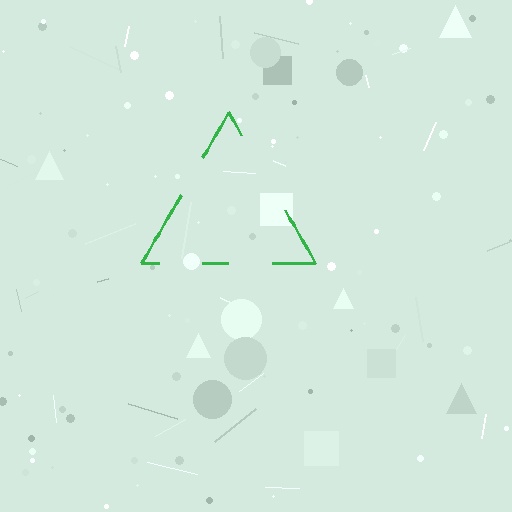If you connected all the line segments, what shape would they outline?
They would outline a triangle.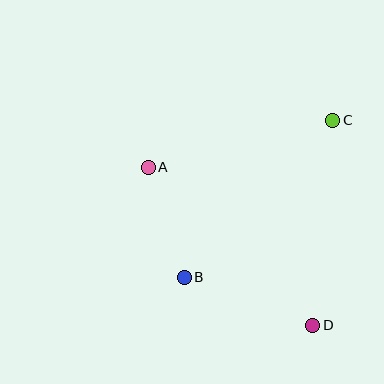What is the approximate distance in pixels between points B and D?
The distance between B and D is approximately 137 pixels.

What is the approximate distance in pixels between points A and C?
The distance between A and C is approximately 190 pixels.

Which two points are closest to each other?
Points A and B are closest to each other.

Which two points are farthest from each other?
Points A and D are farthest from each other.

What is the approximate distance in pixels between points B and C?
The distance between B and C is approximately 216 pixels.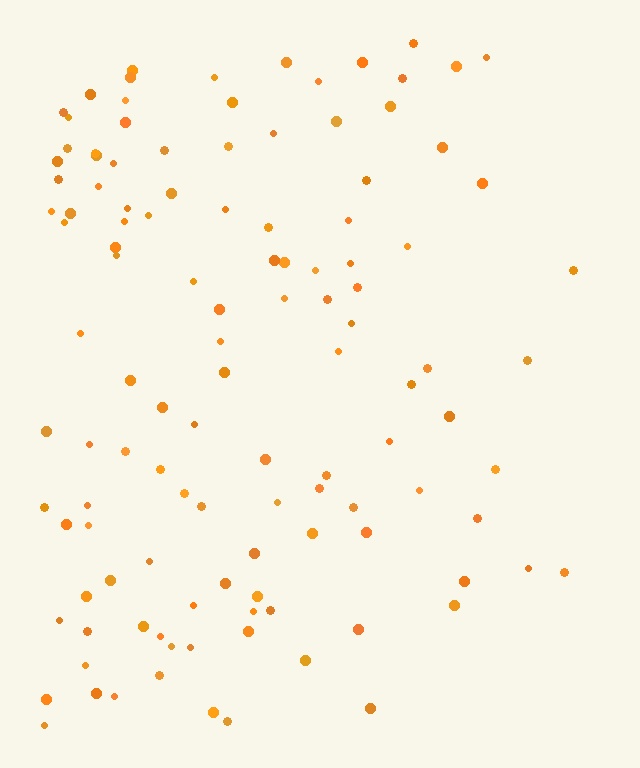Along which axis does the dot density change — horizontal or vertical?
Horizontal.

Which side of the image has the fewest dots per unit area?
The right.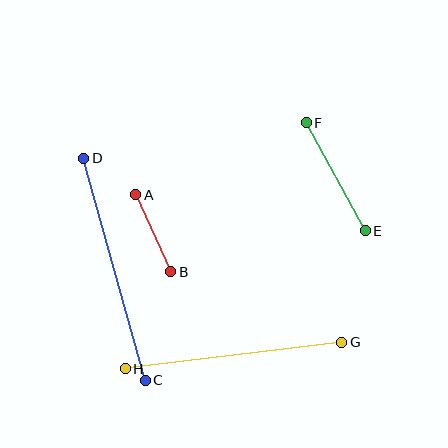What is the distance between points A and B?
The distance is approximately 85 pixels.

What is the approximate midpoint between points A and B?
The midpoint is at approximately (153, 233) pixels.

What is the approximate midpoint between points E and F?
The midpoint is at approximately (336, 177) pixels.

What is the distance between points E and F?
The distance is approximately 123 pixels.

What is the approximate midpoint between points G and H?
The midpoint is at approximately (233, 356) pixels.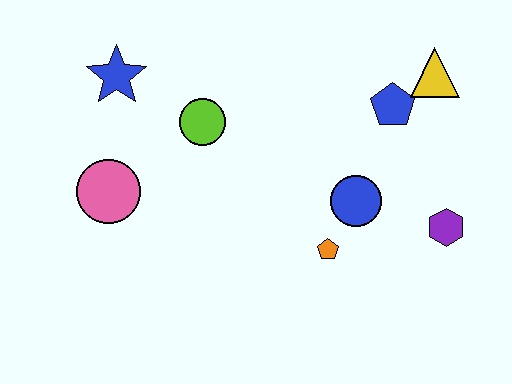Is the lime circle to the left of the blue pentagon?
Yes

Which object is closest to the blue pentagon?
The yellow triangle is closest to the blue pentagon.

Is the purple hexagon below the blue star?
Yes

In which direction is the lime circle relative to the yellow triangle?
The lime circle is to the left of the yellow triangle.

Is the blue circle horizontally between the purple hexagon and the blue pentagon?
No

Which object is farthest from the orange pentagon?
The blue star is farthest from the orange pentagon.